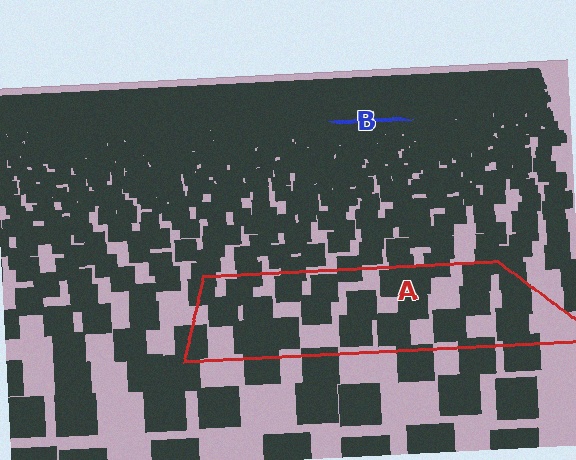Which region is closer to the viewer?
Region A is closer. The texture elements there are larger and more spread out.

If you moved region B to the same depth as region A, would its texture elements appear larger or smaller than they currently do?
They would appear larger. At a closer depth, the same texture elements are projected at a bigger on-screen size.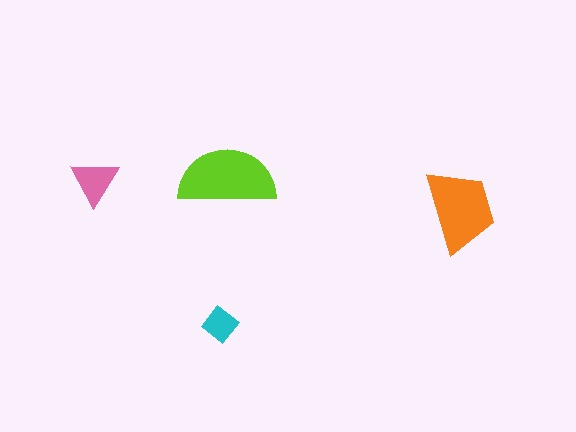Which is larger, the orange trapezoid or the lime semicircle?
The lime semicircle.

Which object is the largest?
The lime semicircle.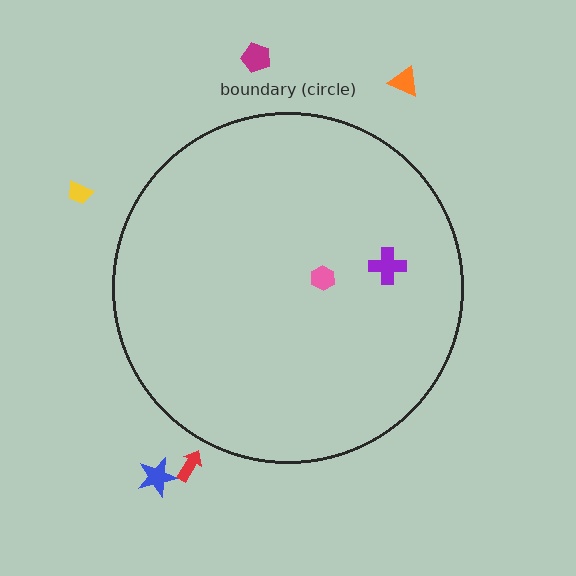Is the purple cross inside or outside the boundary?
Inside.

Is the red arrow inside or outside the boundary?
Outside.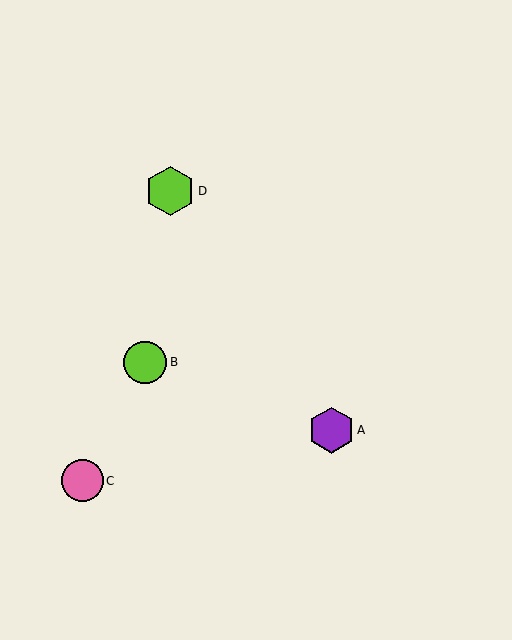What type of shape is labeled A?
Shape A is a purple hexagon.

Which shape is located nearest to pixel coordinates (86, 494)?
The pink circle (labeled C) at (82, 481) is nearest to that location.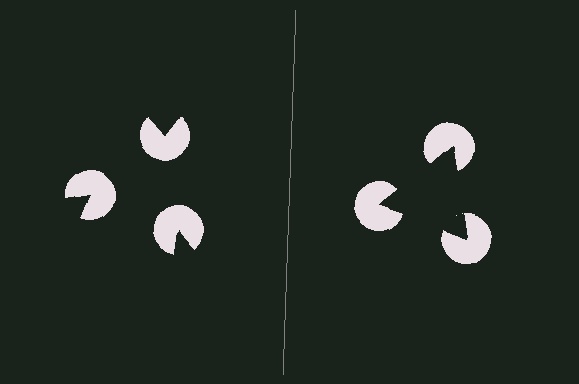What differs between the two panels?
The pac-man discs are positioned identically on both sides; only the wedge orientations differ. On the right they align to a triangle; on the left they are misaligned.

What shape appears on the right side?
An illusory triangle.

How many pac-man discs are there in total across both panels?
6 — 3 on each side.